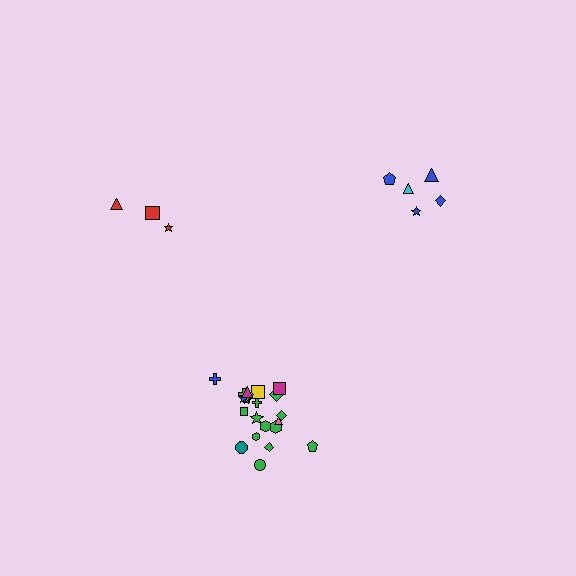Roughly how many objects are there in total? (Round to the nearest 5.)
Roughly 30 objects in total.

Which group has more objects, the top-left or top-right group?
The top-right group.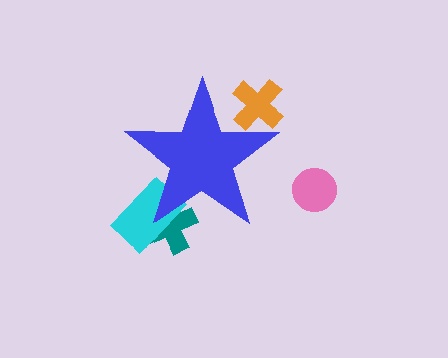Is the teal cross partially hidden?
Yes, the teal cross is partially hidden behind the blue star.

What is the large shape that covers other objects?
A blue star.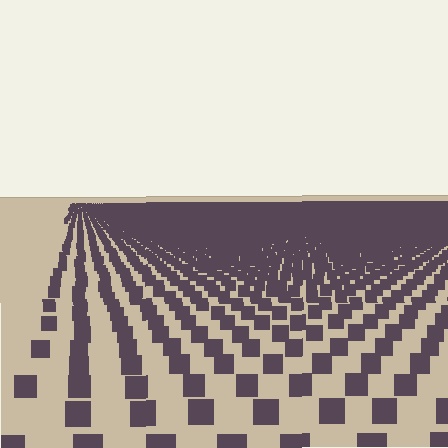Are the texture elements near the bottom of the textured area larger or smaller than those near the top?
Larger. Near the bottom, elements are closer to the viewer and appear at a bigger on-screen size.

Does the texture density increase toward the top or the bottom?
Density increases toward the top.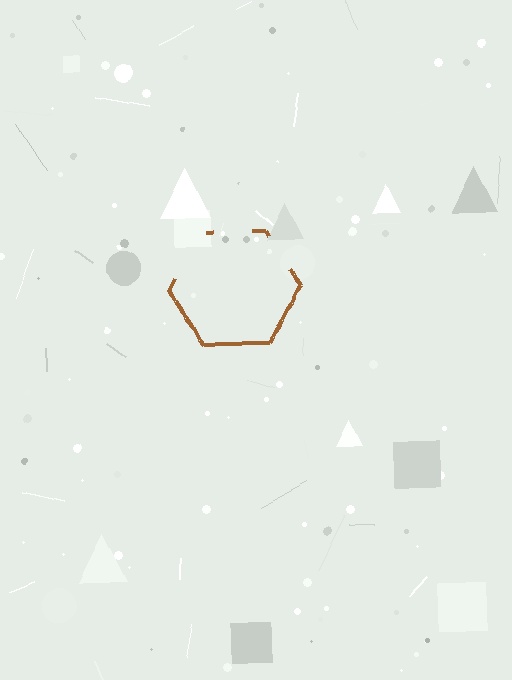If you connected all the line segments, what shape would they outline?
They would outline a hexagon.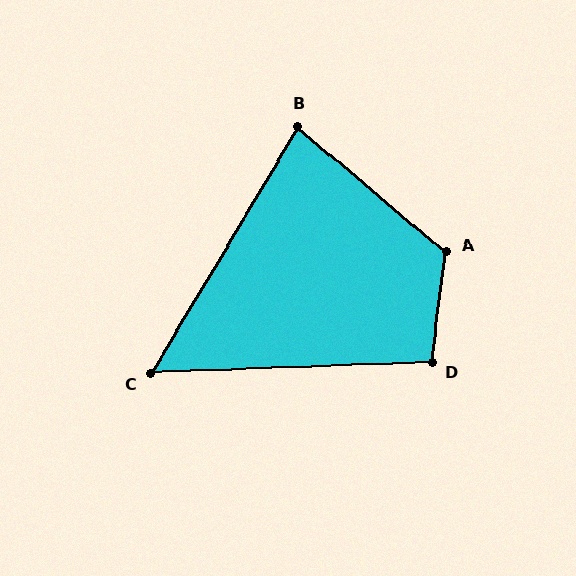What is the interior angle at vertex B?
Approximately 81 degrees (acute).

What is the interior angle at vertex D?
Approximately 99 degrees (obtuse).